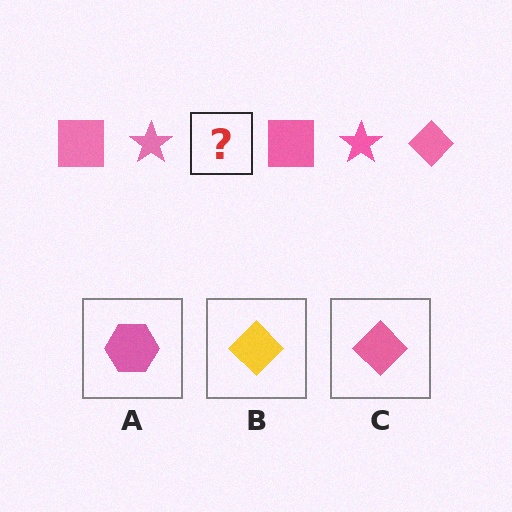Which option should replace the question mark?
Option C.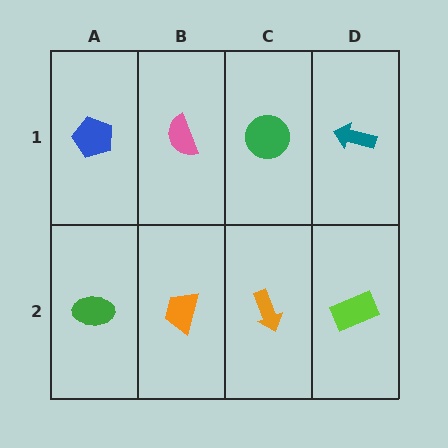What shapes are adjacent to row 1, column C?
An orange arrow (row 2, column C), a pink semicircle (row 1, column B), a teal arrow (row 1, column D).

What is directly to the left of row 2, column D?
An orange arrow.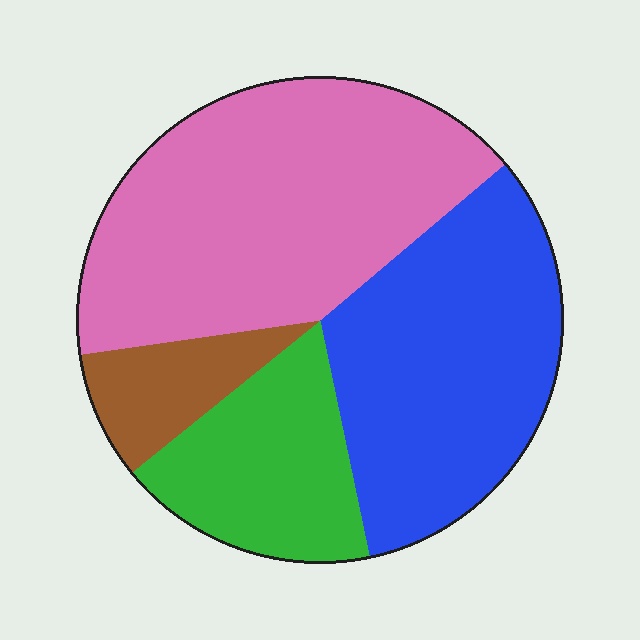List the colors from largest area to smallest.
From largest to smallest: pink, blue, green, brown.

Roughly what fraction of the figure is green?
Green takes up about one sixth (1/6) of the figure.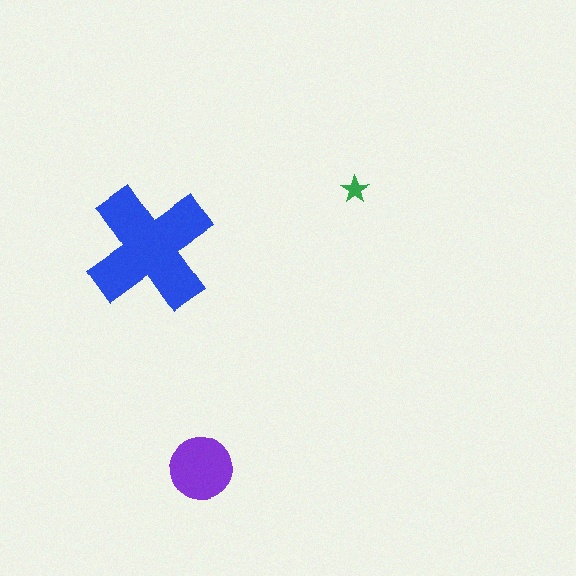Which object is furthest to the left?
The blue cross is leftmost.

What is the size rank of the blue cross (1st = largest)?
1st.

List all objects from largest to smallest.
The blue cross, the purple circle, the green star.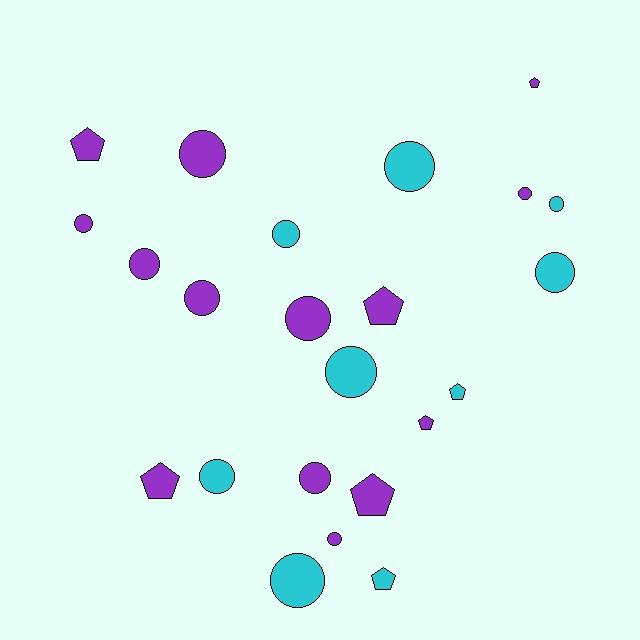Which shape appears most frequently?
Circle, with 15 objects.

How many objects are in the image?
There are 23 objects.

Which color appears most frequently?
Purple, with 14 objects.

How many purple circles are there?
There are 8 purple circles.